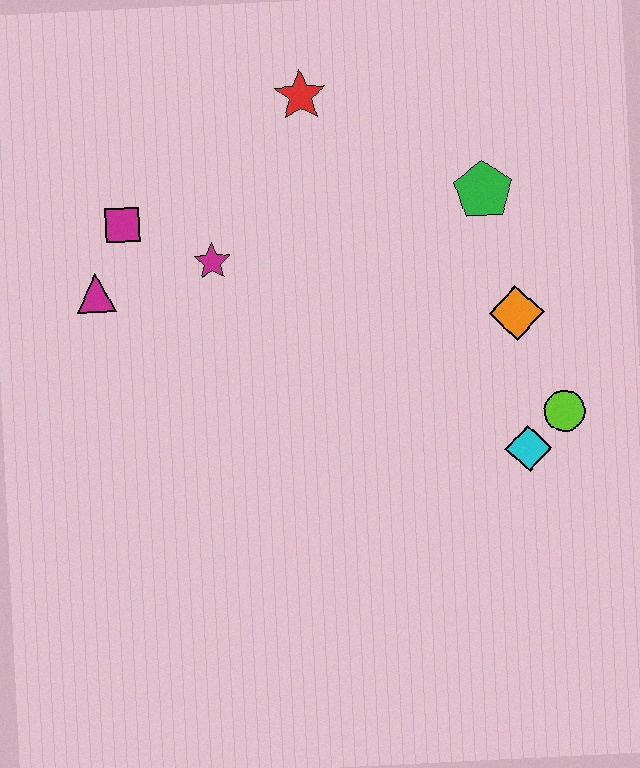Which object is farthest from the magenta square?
The lime circle is farthest from the magenta square.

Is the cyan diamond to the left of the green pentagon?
No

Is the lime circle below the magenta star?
Yes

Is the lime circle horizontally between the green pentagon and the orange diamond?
No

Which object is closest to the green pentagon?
The orange diamond is closest to the green pentagon.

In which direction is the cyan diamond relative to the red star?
The cyan diamond is below the red star.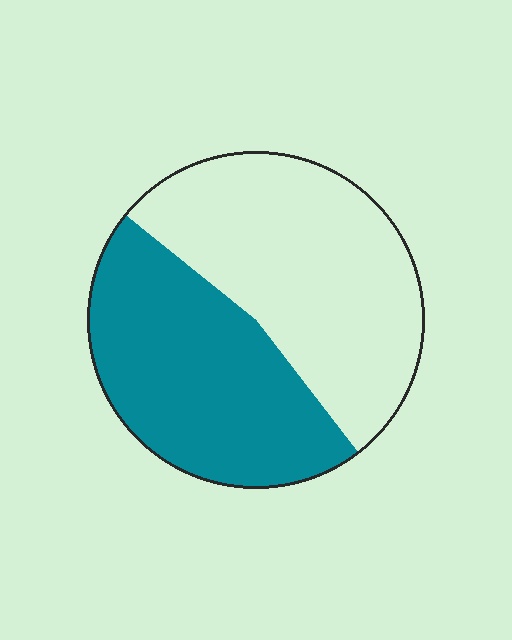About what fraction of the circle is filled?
About one half (1/2).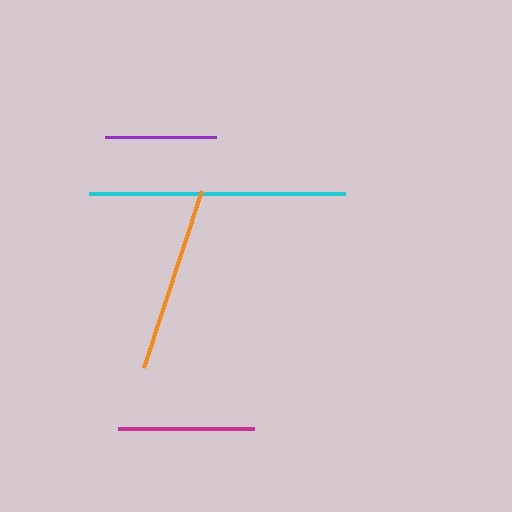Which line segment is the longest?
The cyan line is the longest at approximately 257 pixels.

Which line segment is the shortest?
The purple line is the shortest at approximately 111 pixels.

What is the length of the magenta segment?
The magenta segment is approximately 136 pixels long.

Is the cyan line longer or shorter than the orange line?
The cyan line is longer than the orange line.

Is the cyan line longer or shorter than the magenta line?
The cyan line is longer than the magenta line.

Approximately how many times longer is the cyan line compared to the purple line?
The cyan line is approximately 2.3 times the length of the purple line.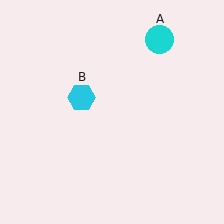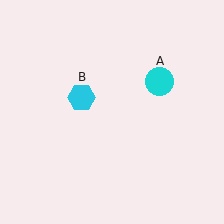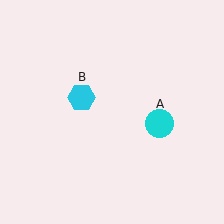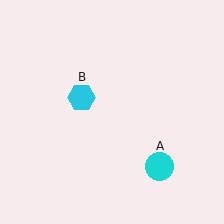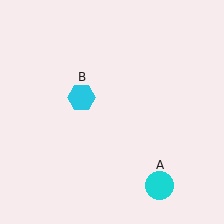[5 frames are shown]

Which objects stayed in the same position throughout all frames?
Cyan hexagon (object B) remained stationary.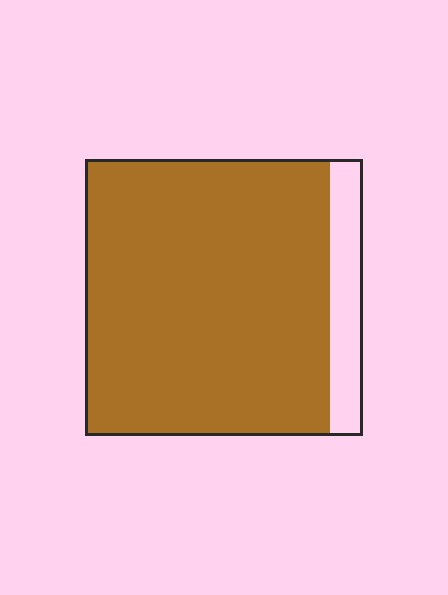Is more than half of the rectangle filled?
Yes.